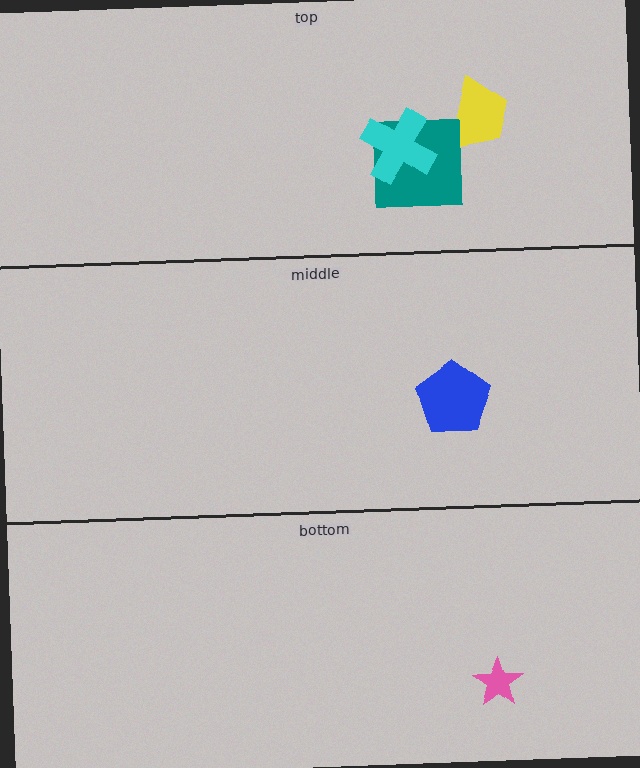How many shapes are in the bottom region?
1.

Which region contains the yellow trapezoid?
The top region.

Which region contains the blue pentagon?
The middle region.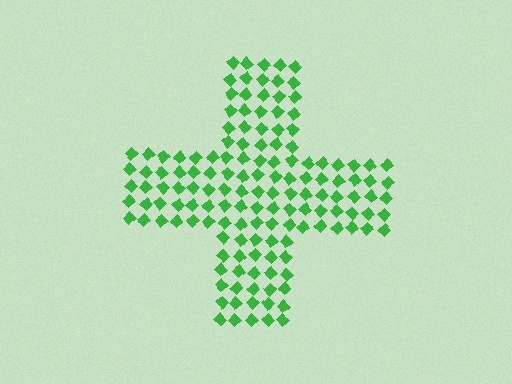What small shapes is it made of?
It is made of small diamonds.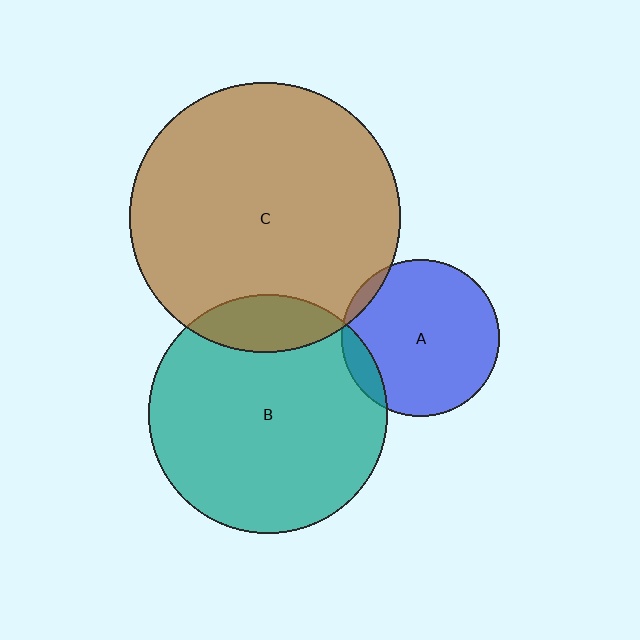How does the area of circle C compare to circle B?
Approximately 1.3 times.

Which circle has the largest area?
Circle C (brown).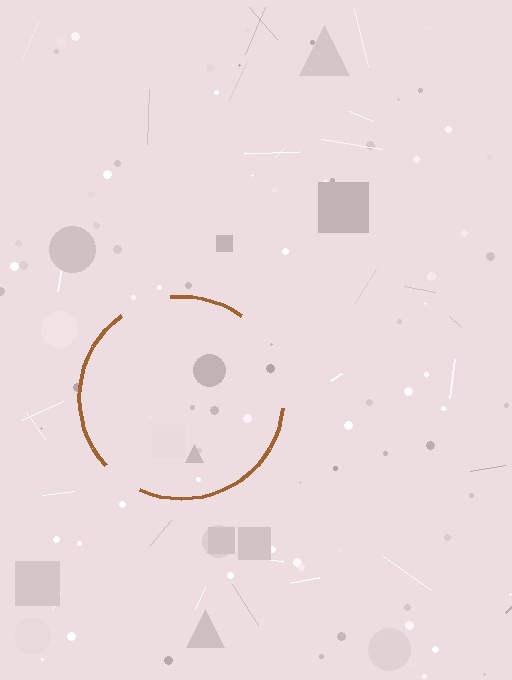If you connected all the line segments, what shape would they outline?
They would outline a circle.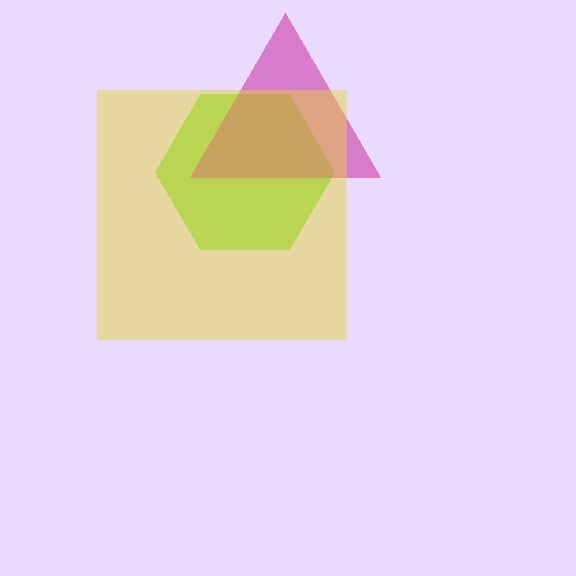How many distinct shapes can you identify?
There are 3 distinct shapes: a lime hexagon, a magenta triangle, a yellow square.